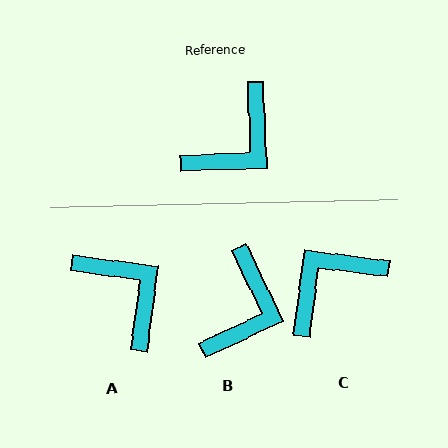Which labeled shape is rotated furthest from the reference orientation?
C, about 171 degrees away.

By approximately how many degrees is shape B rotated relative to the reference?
Approximately 23 degrees counter-clockwise.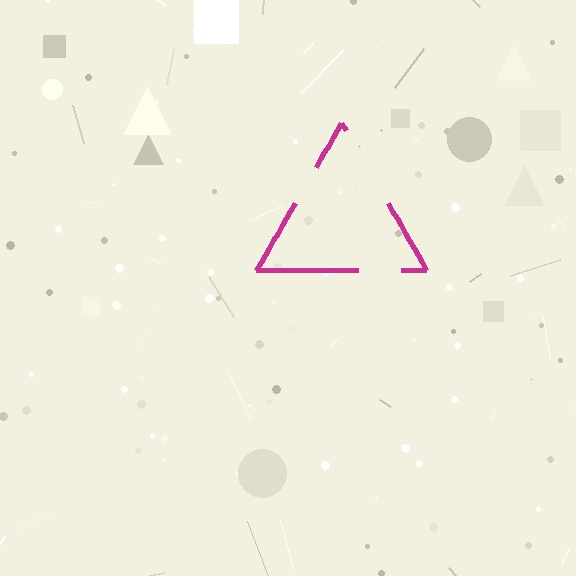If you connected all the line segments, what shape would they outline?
They would outline a triangle.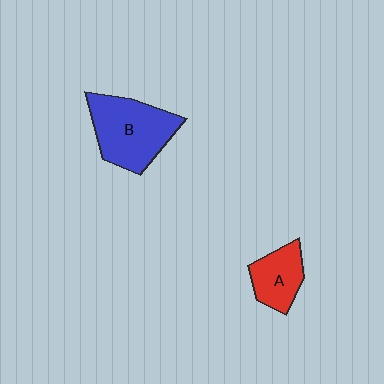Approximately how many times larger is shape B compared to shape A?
Approximately 1.8 times.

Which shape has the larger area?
Shape B (blue).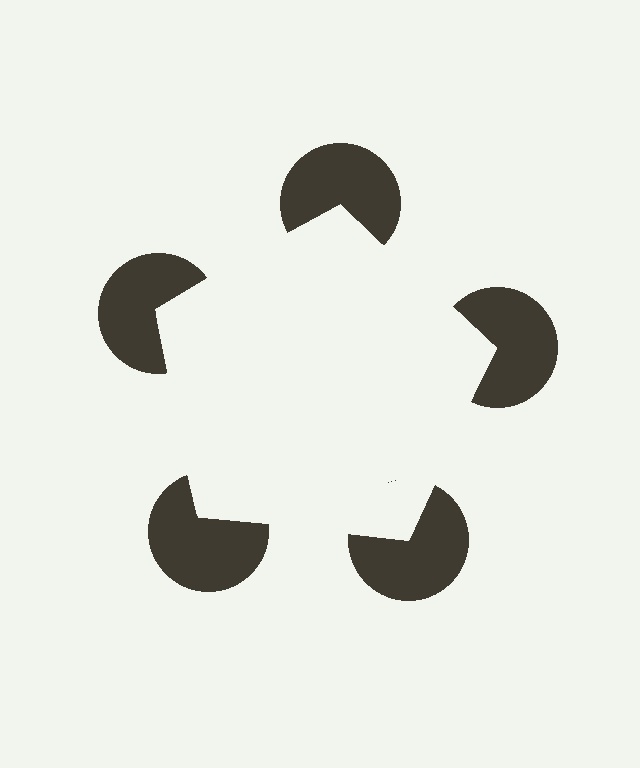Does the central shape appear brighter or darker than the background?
It typically appears slightly brighter than the background, even though no actual brightness change is drawn.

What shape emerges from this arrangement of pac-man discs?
An illusory pentagon — its edges are inferred from the aligned wedge cuts in the pac-man discs, not physically drawn.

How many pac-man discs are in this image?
There are 5 — one at each vertex of the illusory pentagon.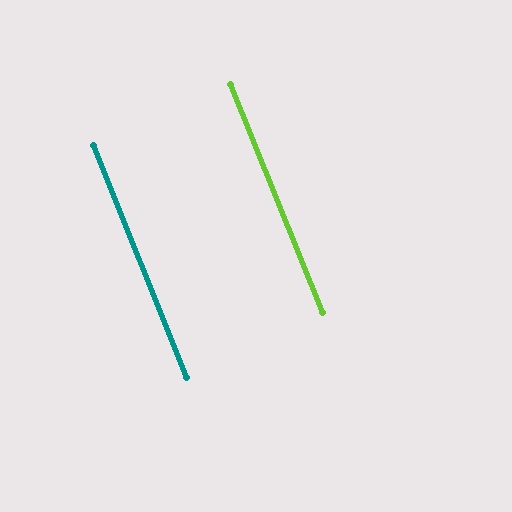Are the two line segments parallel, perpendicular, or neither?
Parallel — their directions differ by only 0.0°.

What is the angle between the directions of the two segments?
Approximately 0 degrees.